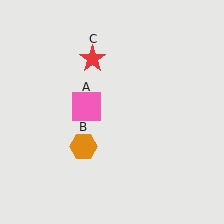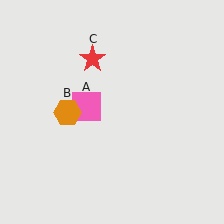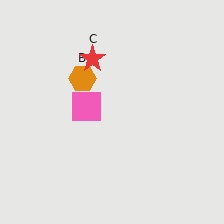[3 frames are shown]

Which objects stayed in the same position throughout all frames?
Pink square (object A) and red star (object C) remained stationary.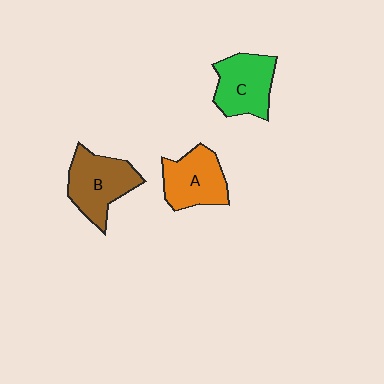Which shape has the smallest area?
Shape A (orange).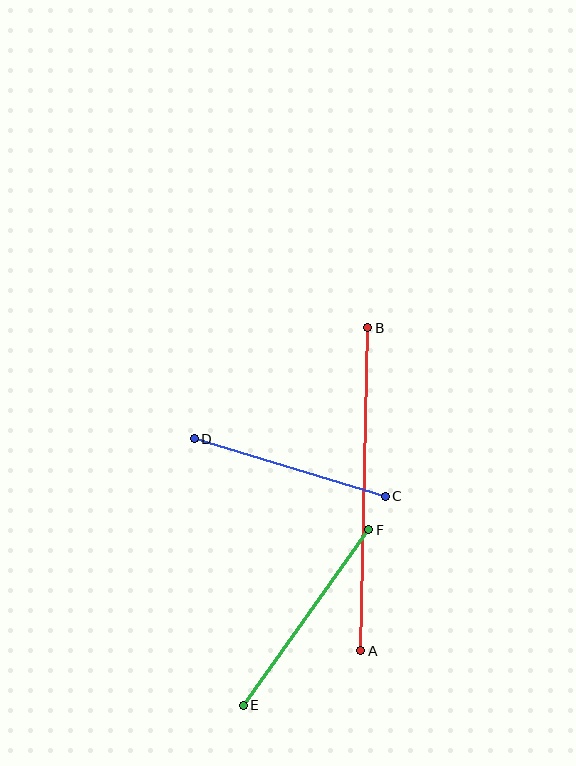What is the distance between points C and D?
The distance is approximately 199 pixels.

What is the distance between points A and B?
The distance is approximately 323 pixels.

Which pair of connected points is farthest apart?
Points A and B are farthest apart.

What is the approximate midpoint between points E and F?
The midpoint is at approximately (306, 617) pixels.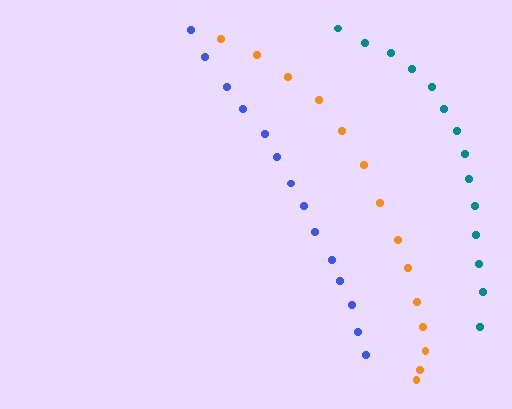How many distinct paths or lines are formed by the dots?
There are 3 distinct paths.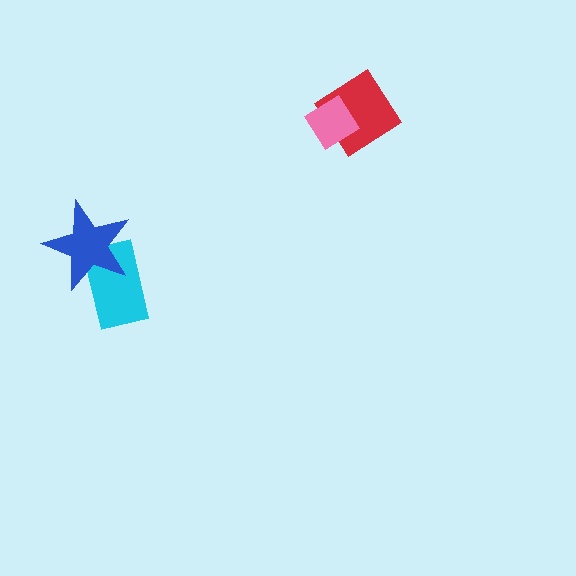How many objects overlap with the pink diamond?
1 object overlaps with the pink diamond.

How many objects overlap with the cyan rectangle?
1 object overlaps with the cyan rectangle.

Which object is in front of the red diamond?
The pink diamond is in front of the red diamond.